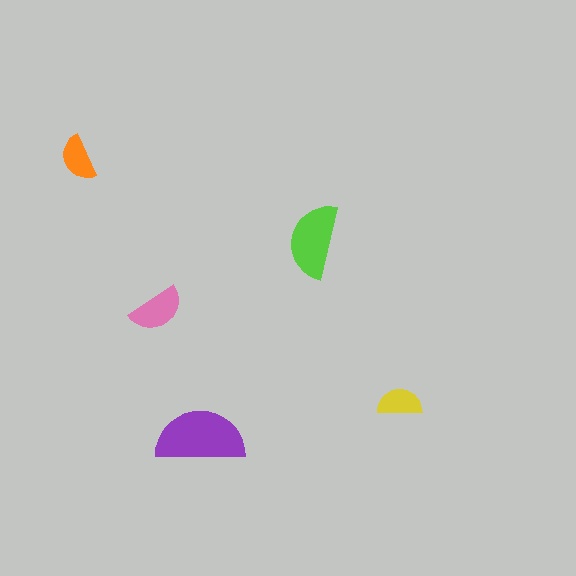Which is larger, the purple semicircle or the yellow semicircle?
The purple one.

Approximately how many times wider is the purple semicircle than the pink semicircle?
About 1.5 times wider.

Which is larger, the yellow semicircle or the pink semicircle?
The pink one.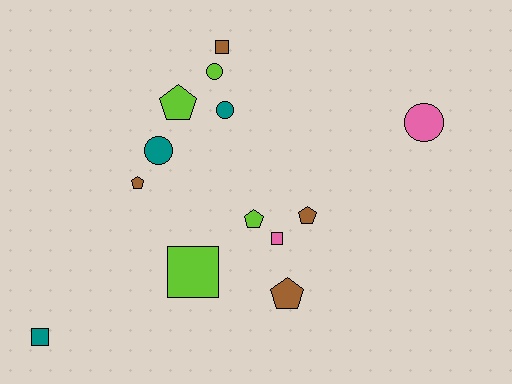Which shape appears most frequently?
Pentagon, with 5 objects.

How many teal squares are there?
There is 1 teal square.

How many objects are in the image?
There are 13 objects.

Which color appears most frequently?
Brown, with 4 objects.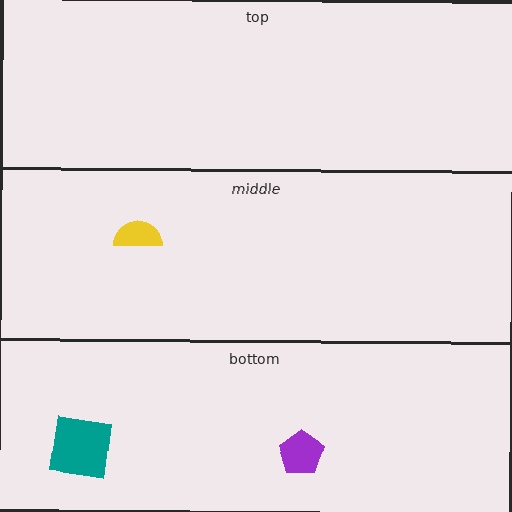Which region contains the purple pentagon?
The bottom region.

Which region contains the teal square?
The bottom region.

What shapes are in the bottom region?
The teal square, the purple pentagon.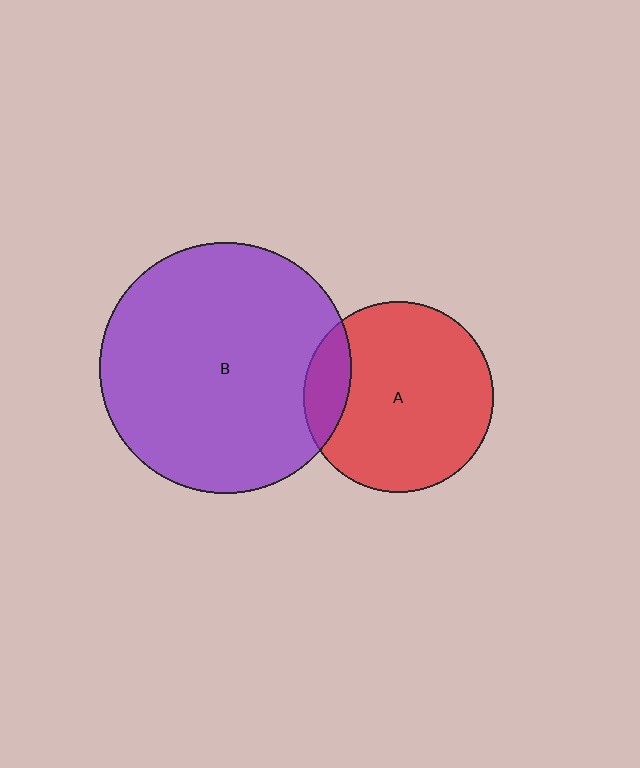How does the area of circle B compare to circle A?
Approximately 1.7 times.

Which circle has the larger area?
Circle B (purple).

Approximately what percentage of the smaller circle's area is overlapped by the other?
Approximately 15%.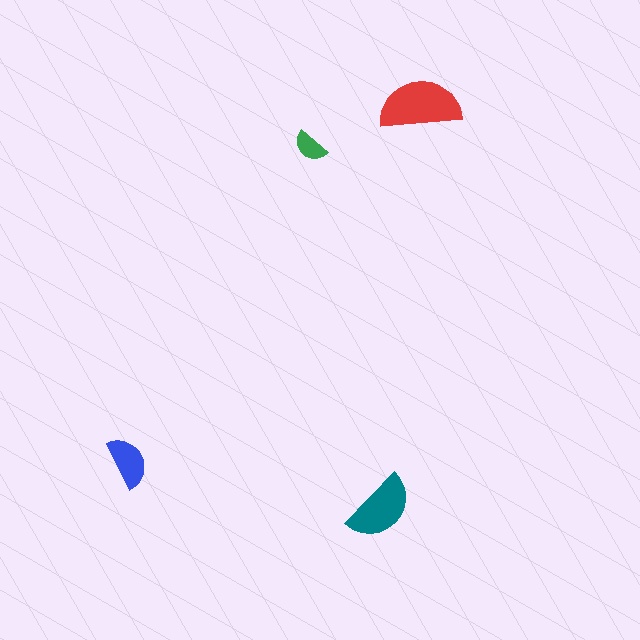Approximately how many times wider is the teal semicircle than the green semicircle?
About 2 times wider.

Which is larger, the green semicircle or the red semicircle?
The red one.